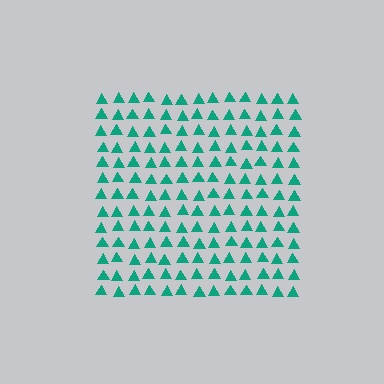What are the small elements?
The small elements are triangles.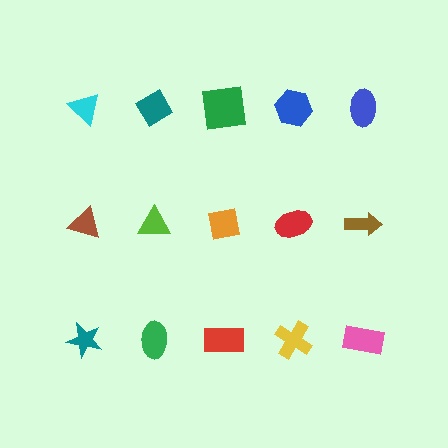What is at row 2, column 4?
A red ellipse.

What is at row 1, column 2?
A teal diamond.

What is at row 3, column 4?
A yellow cross.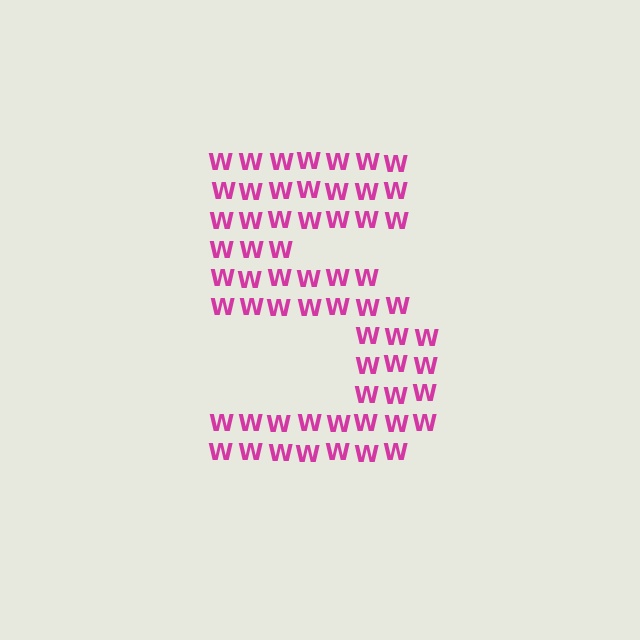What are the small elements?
The small elements are letter W's.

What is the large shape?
The large shape is the digit 5.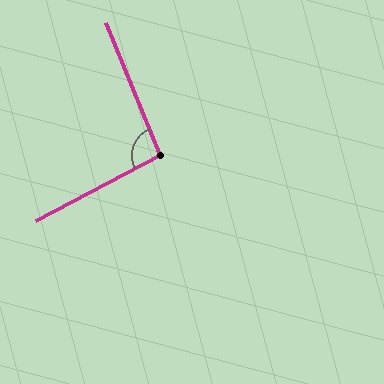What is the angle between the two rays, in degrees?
Approximately 95 degrees.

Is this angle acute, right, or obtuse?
It is obtuse.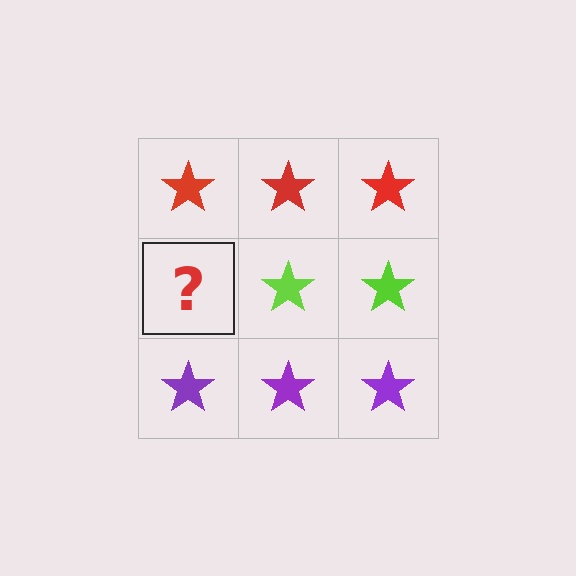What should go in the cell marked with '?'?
The missing cell should contain a lime star.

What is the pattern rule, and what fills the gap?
The rule is that each row has a consistent color. The gap should be filled with a lime star.